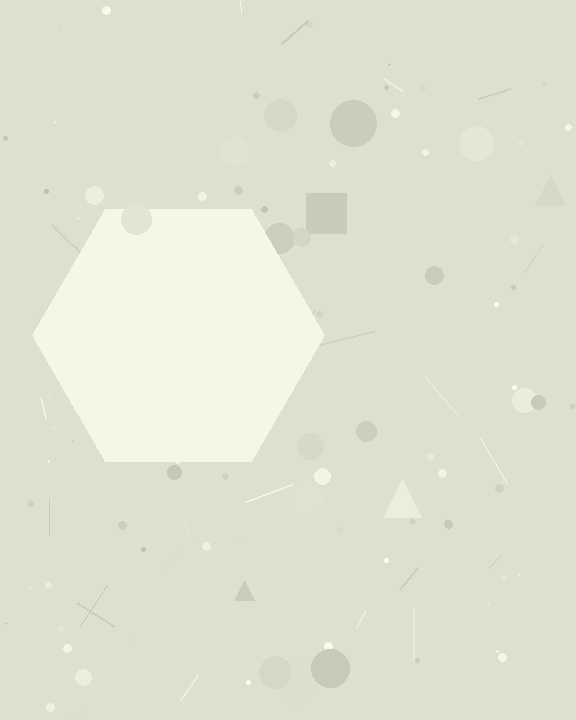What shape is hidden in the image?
A hexagon is hidden in the image.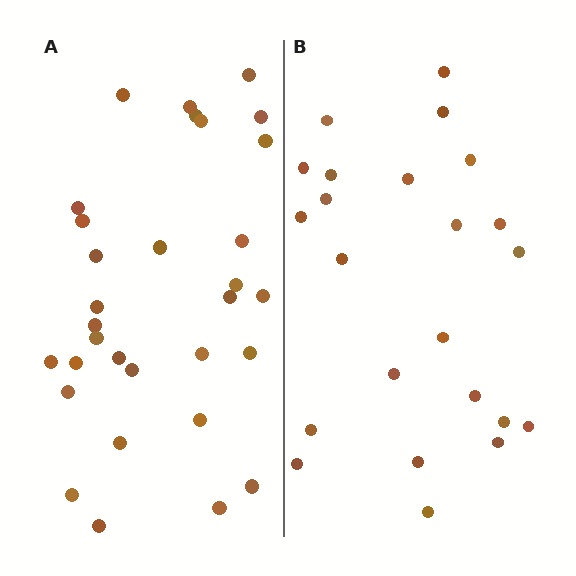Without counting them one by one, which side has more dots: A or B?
Region A (the left region) has more dots.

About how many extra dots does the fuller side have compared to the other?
Region A has roughly 8 or so more dots than region B.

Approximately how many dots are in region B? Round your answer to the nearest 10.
About 20 dots. (The exact count is 23, which rounds to 20.)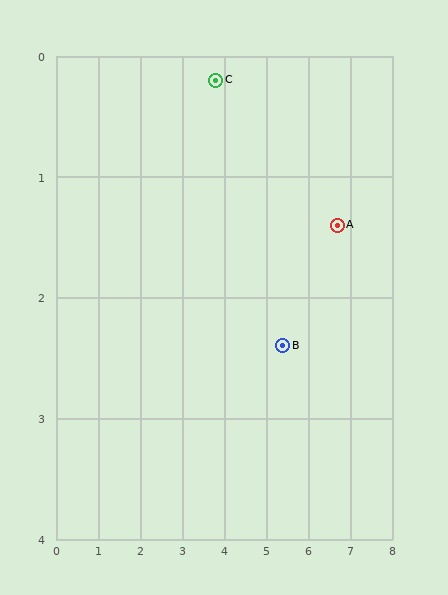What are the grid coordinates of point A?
Point A is at approximately (6.7, 1.4).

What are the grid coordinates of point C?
Point C is at approximately (3.8, 0.2).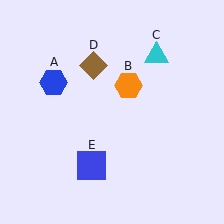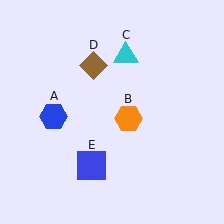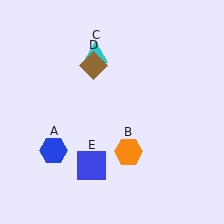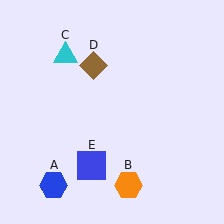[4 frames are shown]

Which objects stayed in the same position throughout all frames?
Brown diamond (object D) and blue square (object E) remained stationary.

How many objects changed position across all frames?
3 objects changed position: blue hexagon (object A), orange hexagon (object B), cyan triangle (object C).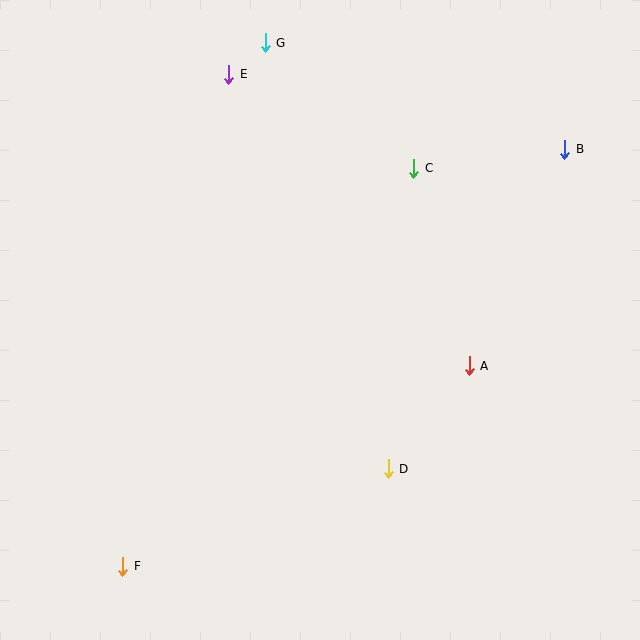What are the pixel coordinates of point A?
Point A is at (469, 366).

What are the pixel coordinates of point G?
Point G is at (265, 43).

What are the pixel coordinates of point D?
Point D is at (388, 469).